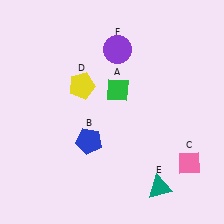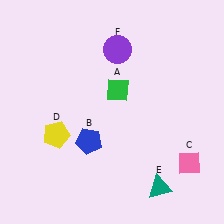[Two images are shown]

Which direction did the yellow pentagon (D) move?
The yellow pentagon (D) moved down.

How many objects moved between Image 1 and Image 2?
1 object moved between the two images.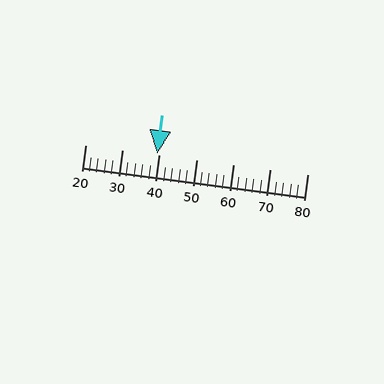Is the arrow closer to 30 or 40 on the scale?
The arrow is closer to 40.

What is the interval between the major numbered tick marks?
The major tick marks are spaced 10 units apart.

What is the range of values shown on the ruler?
The ruler shows values from 20 to 80.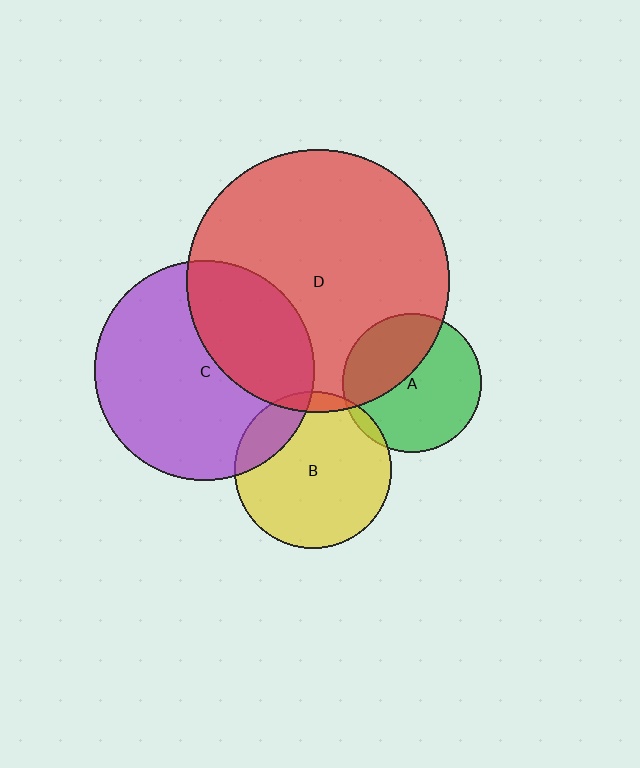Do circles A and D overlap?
Yes.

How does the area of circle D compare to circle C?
Approximately 1.4 times.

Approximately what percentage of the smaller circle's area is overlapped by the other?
Approximately 40%.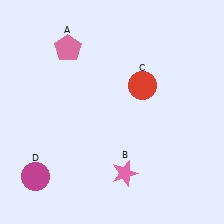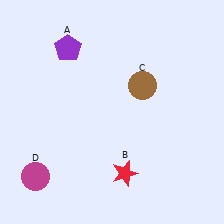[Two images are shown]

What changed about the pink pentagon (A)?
In Image 1, A is pink. In Image 2, it changed to purple.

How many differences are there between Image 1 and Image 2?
There are 3 differences between the two images.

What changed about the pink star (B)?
In Image 1, B is pink. In Image 2, it changed to red.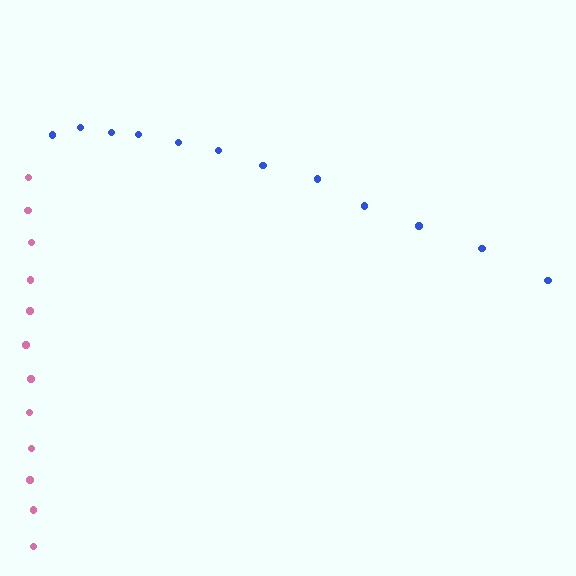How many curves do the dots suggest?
There are 2 distinct paths.